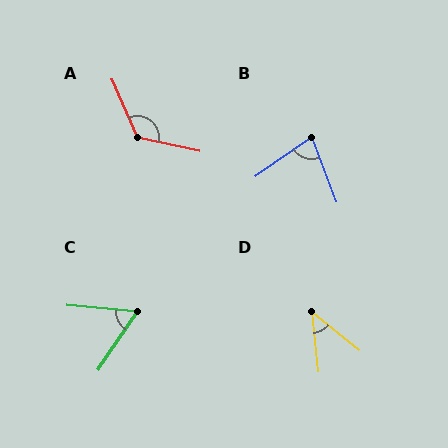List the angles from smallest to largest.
D (44°), C (61°), B (76°), A (126°).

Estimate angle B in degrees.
Approximately 76 degrees.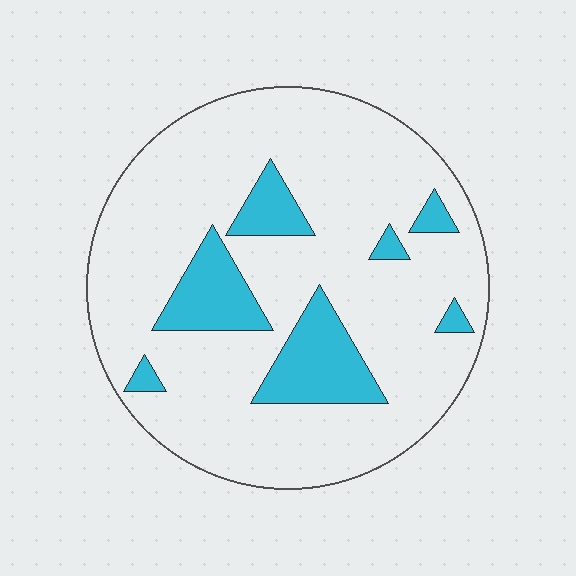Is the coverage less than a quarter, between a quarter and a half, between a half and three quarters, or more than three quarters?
Less than a quarter.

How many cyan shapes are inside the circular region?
7.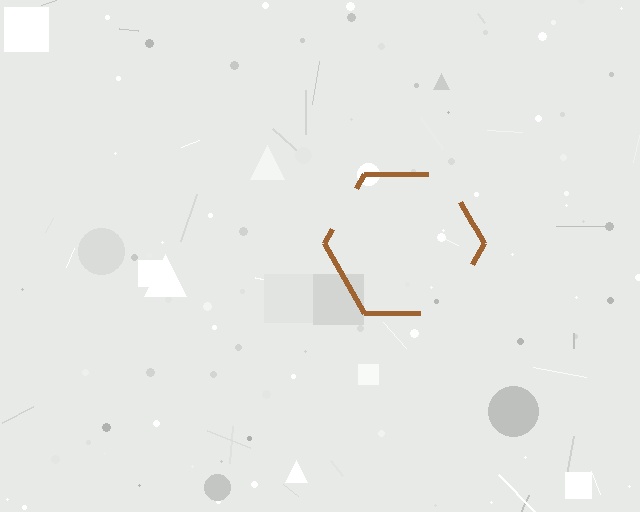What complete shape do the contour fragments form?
The contour fragments form a hexagon.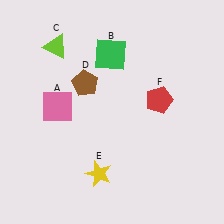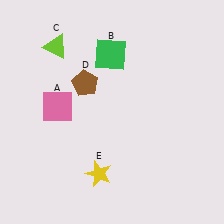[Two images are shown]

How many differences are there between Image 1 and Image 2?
There is 1 difference between the two images.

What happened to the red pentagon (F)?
The red pentagon (F) was removed in Image 2. It was in the top-right area of Image 1.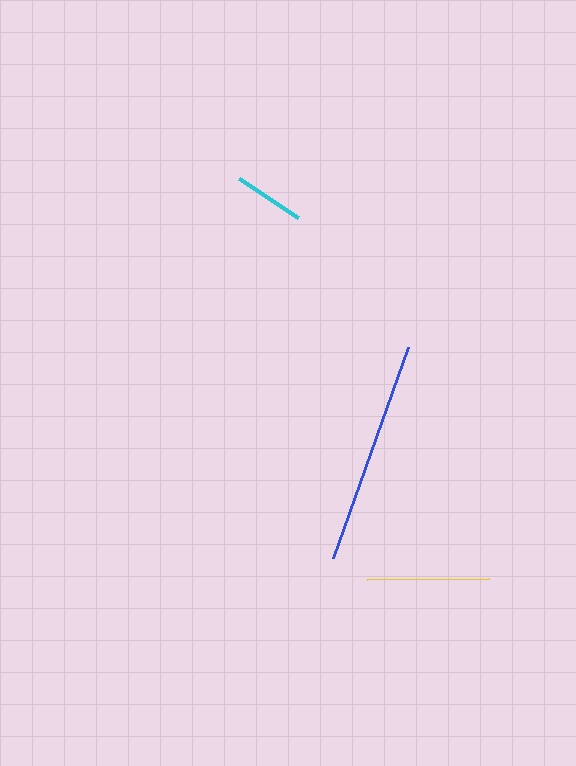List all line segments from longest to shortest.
From longest to shortest: blue, yellow, cyan.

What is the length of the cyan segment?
The cyan segment is approximately 71 pixels long.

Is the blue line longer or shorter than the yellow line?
The blue line is longer than the yellow line.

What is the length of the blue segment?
The blue segment is approximately 223 pixels long.